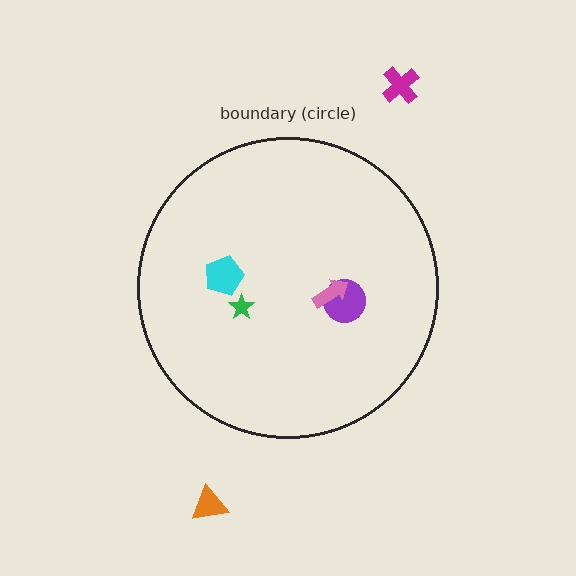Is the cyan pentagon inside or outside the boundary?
Inside.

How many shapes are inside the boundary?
4 inside, 2 outside.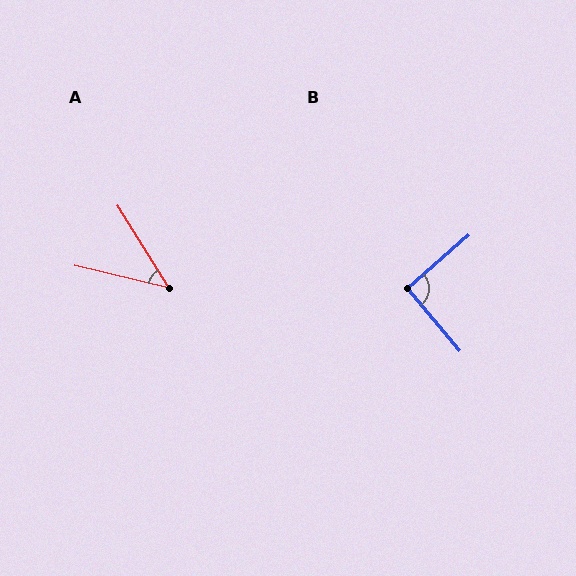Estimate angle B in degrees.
Approximately 91 degrees.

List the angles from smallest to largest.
A (45°), B (91°).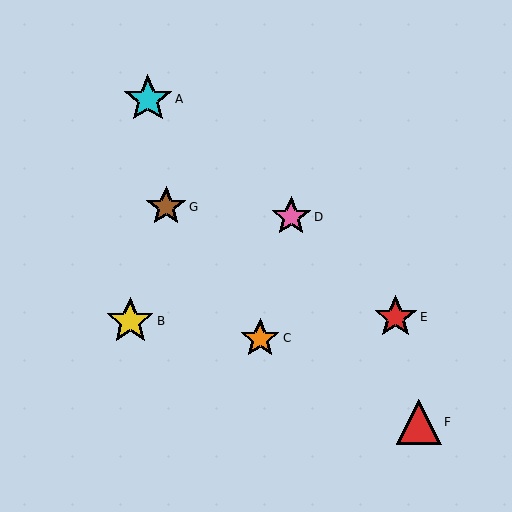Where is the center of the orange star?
The center of the orange star is at (260, 338).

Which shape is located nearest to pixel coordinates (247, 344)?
The orange star (labeled C) at (260, 338) is nearest to that location.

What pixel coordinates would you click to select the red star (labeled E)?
Click at (396, 317) to select the red star E.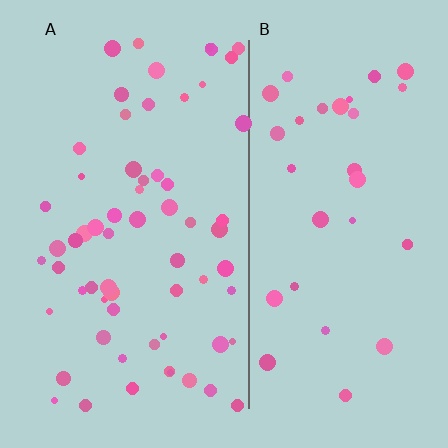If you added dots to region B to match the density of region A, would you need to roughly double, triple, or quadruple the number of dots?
Approximately double.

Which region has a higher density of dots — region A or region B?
A (the left).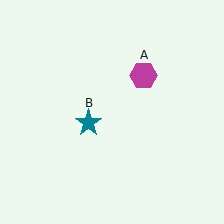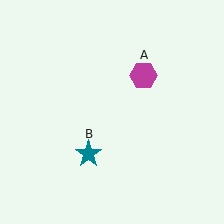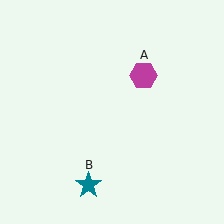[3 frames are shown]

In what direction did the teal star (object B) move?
The teal star (object B) moved down.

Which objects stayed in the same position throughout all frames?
Magenta hexagon (object A) remained stationary.